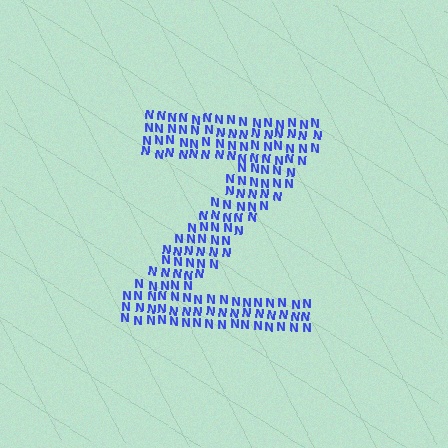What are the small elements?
The small elements are letter N's.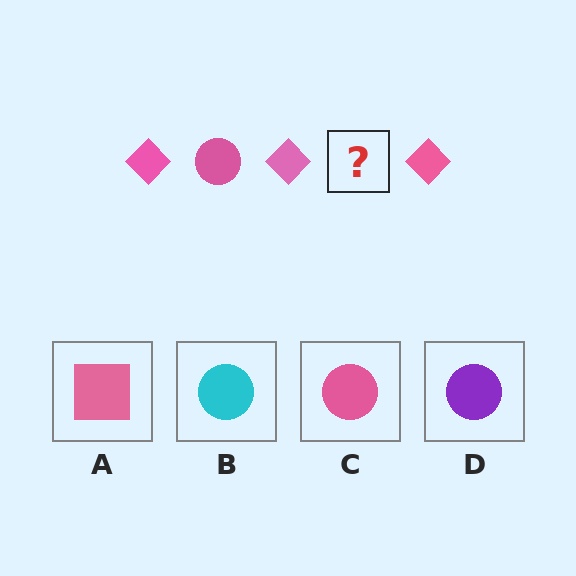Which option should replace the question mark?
Option C.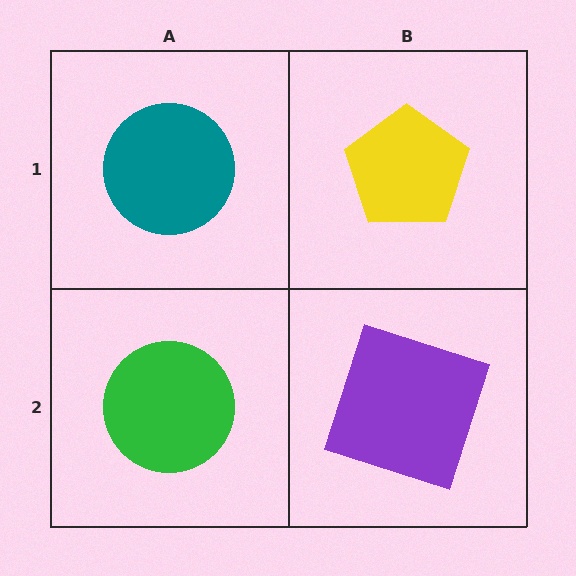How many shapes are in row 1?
2 shapes.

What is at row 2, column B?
A purple square.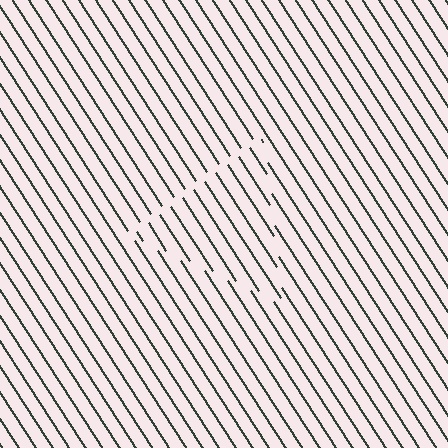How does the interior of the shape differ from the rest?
The interior of the shape contains the same grating, shifted by half a period — the contour is defined by the phase discontinuity where line-ends from the inner and outer gratings abut.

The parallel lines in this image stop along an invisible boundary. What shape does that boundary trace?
An illusory triangle. The interior of the shape contains the same grating, shifted by half a period — the contour is defined by the phase discontinuity where line-ends from the inner and outer gratings abut.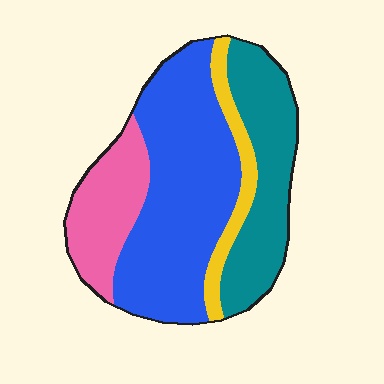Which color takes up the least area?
Yellow, at roughly 10%.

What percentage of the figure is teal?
Teal covers 26% of the figure.